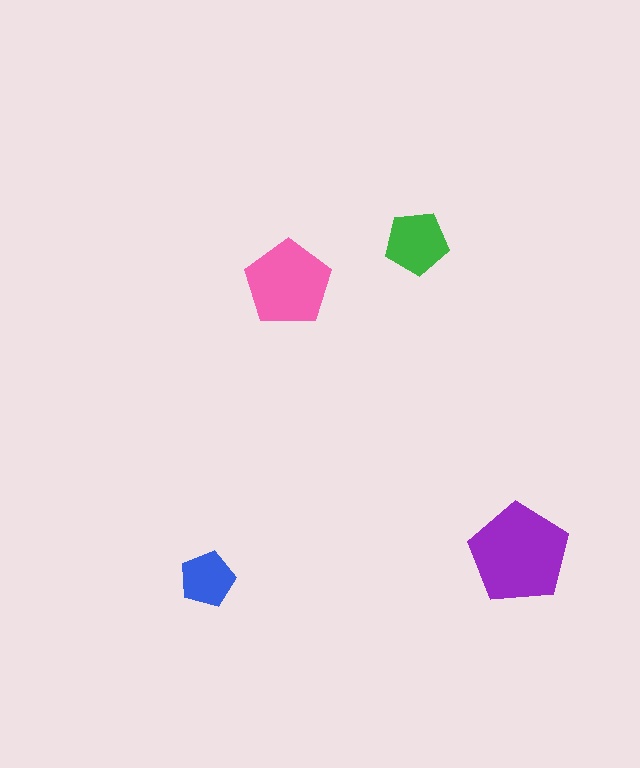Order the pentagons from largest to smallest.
the purple one, the pink one, the green one, the blue one.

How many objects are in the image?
There are 4 objects in the image.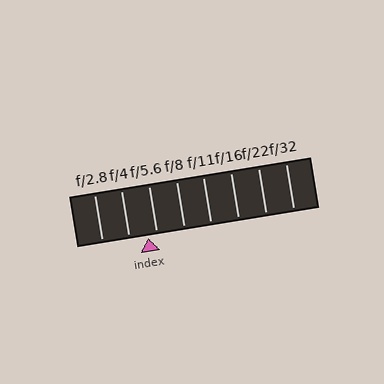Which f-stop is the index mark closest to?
The index mark is closest to f/5.6.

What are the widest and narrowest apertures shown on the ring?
The widest aperture shown is f/2.8 and the narrowest is f/32.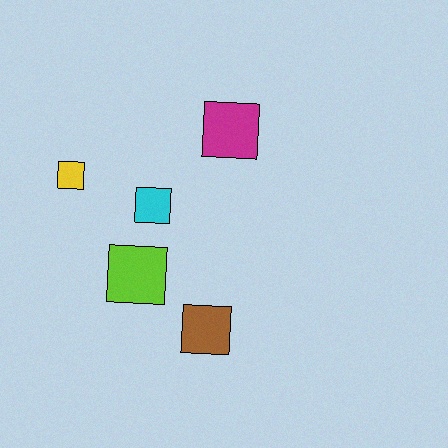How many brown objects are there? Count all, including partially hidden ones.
There is 1 brown object.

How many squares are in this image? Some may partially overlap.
There are 5 squares.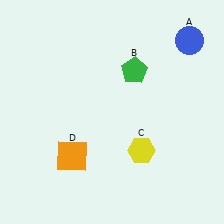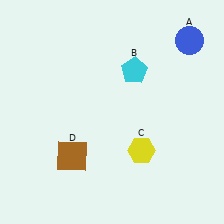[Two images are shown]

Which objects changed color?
B changed from green to cyan. D changed from orange to brown.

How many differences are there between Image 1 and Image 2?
There are 2 differences between the two images.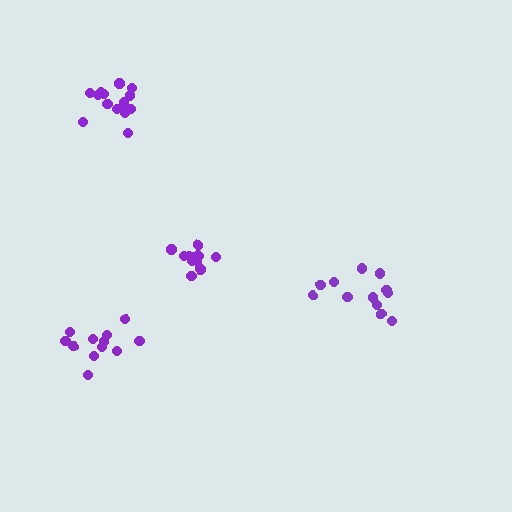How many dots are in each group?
Group 1: 15 dots, Group 2: 12 dots, Group 3: 12 dots, Group 4: 11 dots (50 total).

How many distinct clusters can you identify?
There are 4 distinct clusters.